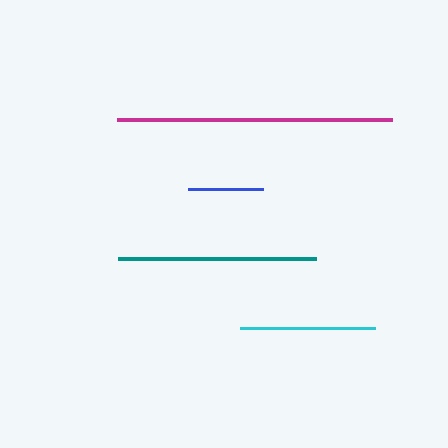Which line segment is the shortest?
The blue line is the shortest at approximately 75 pixels.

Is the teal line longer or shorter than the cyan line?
The teal line is longer than the cyan line.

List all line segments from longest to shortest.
From longest to shortest: magenta, teal, cyan, blue.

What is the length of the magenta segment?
The magenta segment is approximately 276 pixels long.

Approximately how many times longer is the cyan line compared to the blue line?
The cyan line is approximately 1.8 times the length of the blue line.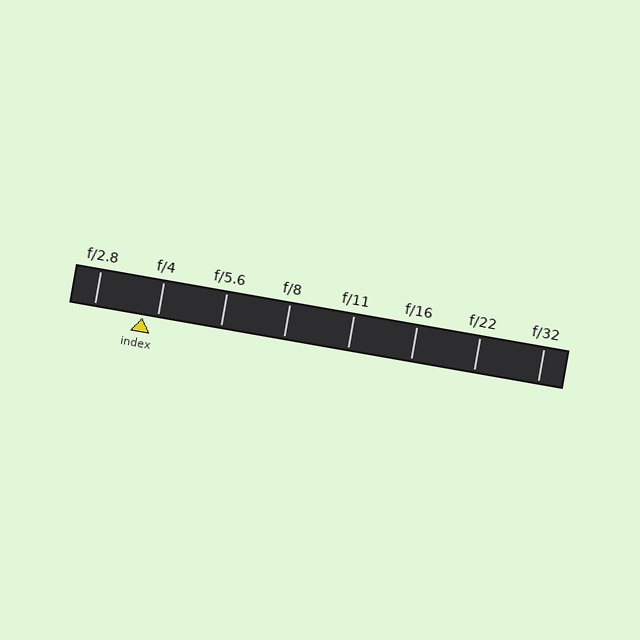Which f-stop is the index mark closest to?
The index mark is closest to f/4.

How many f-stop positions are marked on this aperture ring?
There are 8 f-stop positions marked.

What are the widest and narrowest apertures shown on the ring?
The widest aperture shown is f/2.8 and the narrowest is f/32.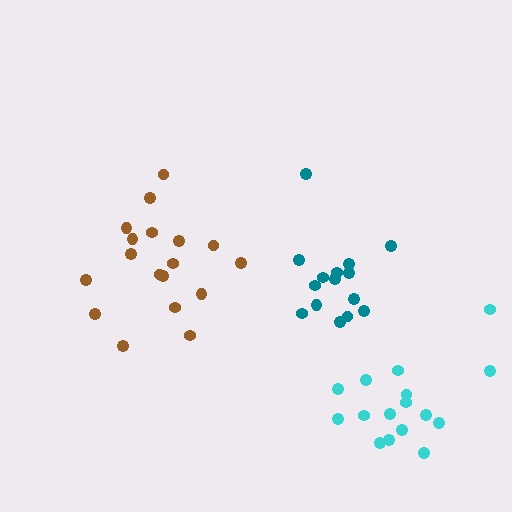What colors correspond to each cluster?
The clusters are colored: teal, brown, cyan.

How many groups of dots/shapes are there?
There are 3 groups.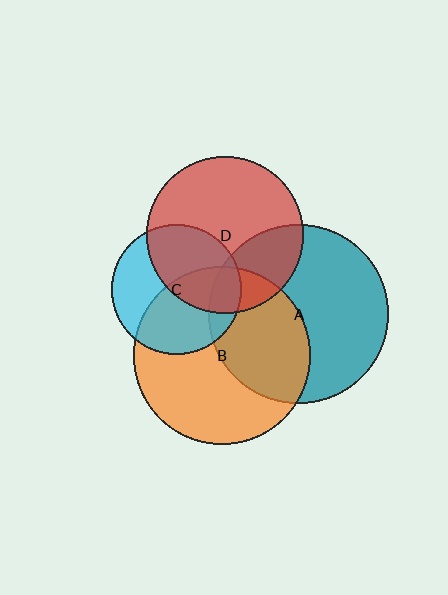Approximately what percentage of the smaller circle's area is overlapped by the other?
Approximately 40%.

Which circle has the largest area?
Circle A (teal).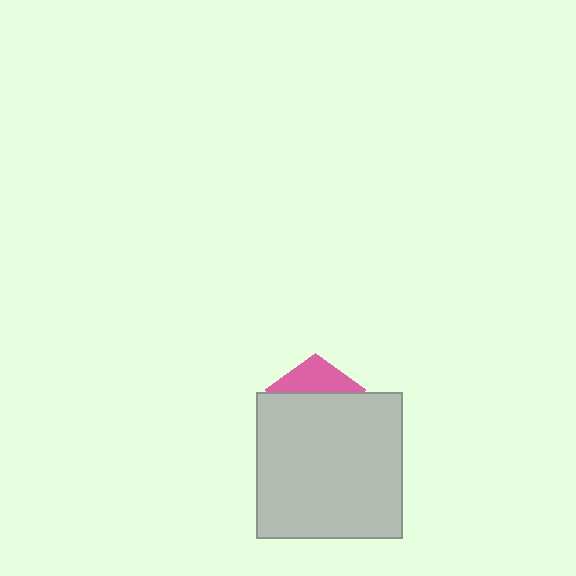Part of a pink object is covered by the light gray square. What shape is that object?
It is a pentagon.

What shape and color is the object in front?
The object in front is a light gray square.